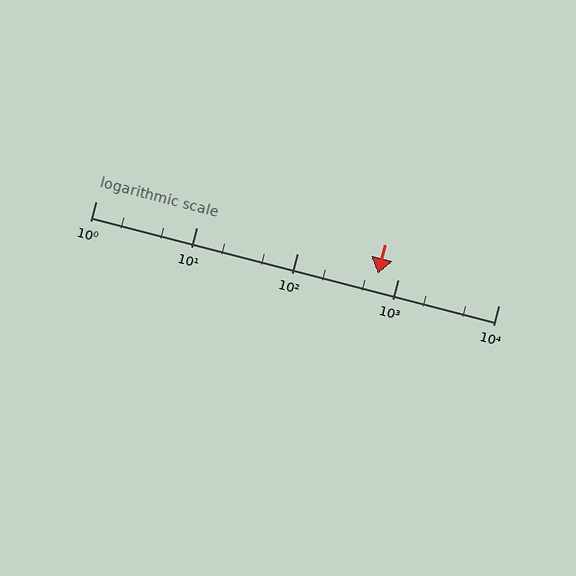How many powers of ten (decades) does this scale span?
The scale spans 4 decades, from 1 to 10000.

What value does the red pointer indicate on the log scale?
The pointer indicates approximately 630.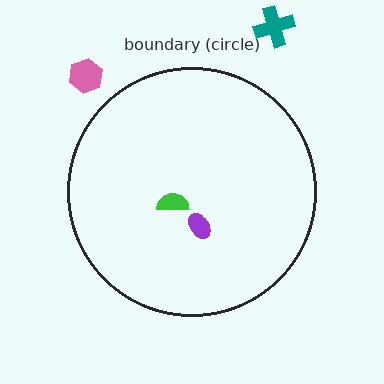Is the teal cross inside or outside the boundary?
Outside.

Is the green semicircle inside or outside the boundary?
Inside.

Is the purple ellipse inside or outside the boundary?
Inside.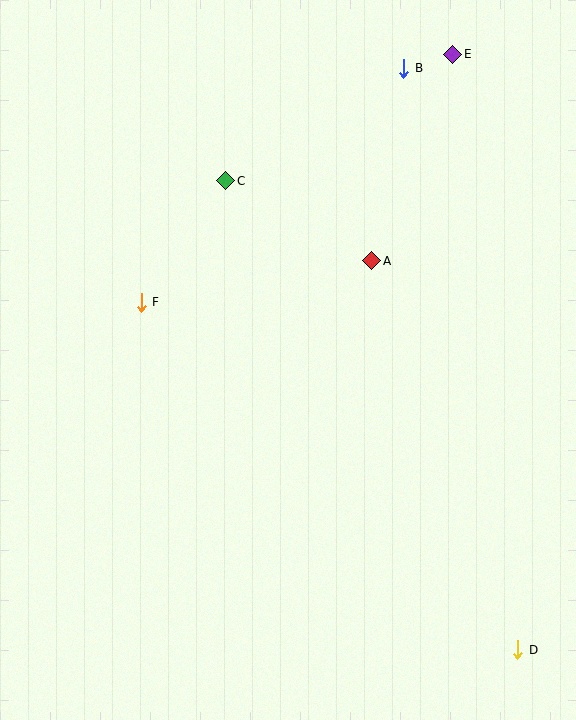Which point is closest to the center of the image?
Point A at (372, 261) is closest to the center.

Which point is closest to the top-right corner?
Point E is closest to the top-right corner.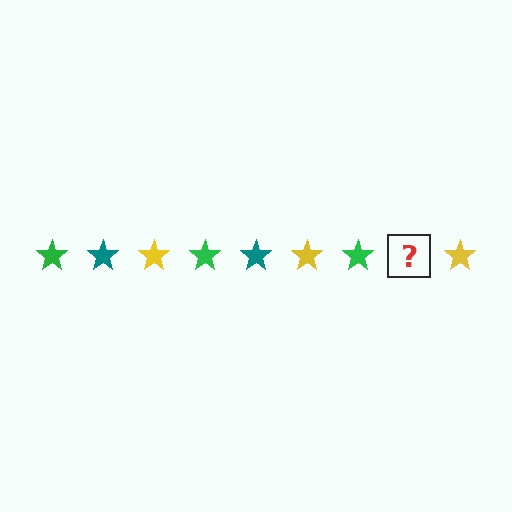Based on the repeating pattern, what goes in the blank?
The blank should be a teal star.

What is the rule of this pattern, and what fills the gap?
The rule is that the pattern cycles through green, teal, yellow stars. The gap should be filled with a teal star.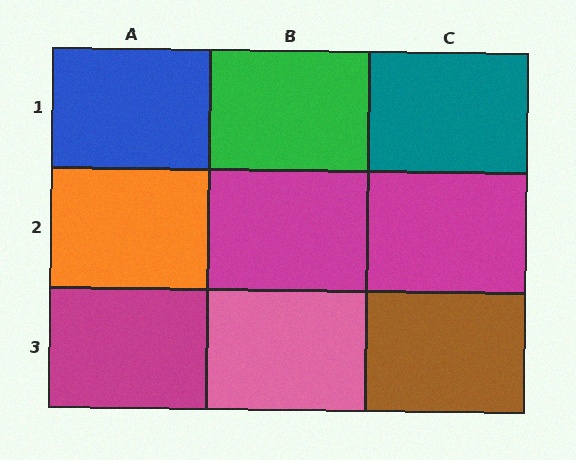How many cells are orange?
1 cell is orange.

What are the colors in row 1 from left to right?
Blue, green, teal.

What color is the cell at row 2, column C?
Magenta.